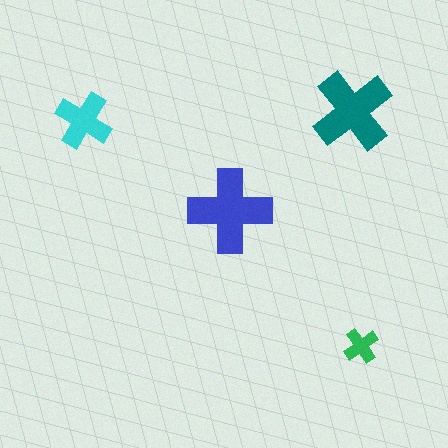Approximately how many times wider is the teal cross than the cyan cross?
About 1.5 times wider.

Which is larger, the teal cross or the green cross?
The teal one.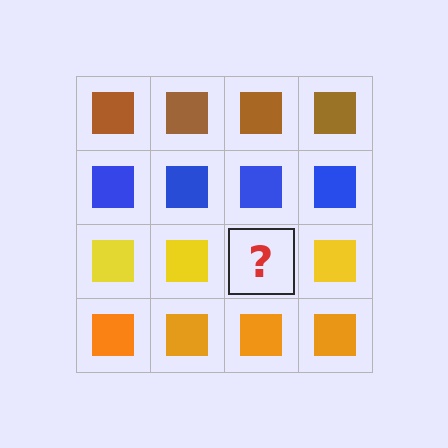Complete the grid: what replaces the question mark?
The question mark should be replaced with a yellow square.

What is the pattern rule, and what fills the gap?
The rule is that each row has a consistent color. The gap should be filled with a yellow square.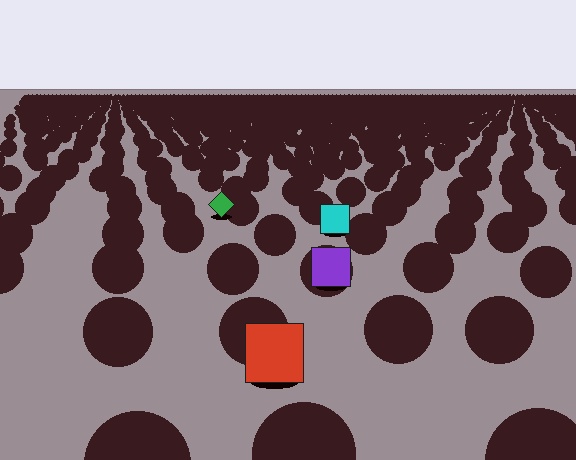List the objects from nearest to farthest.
From nearest to farthest: the red square, the purple square, the cyan square, the green diamond.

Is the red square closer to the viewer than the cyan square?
Yes. The red square is closer — you can tell from the texture gradient: the ground texture is coarser near it.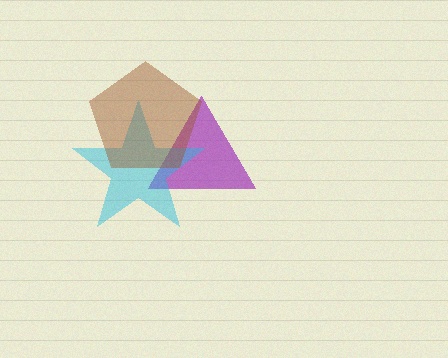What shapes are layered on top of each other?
The layered shapes are: a purple triangle, a cyan star, a brown pentagon.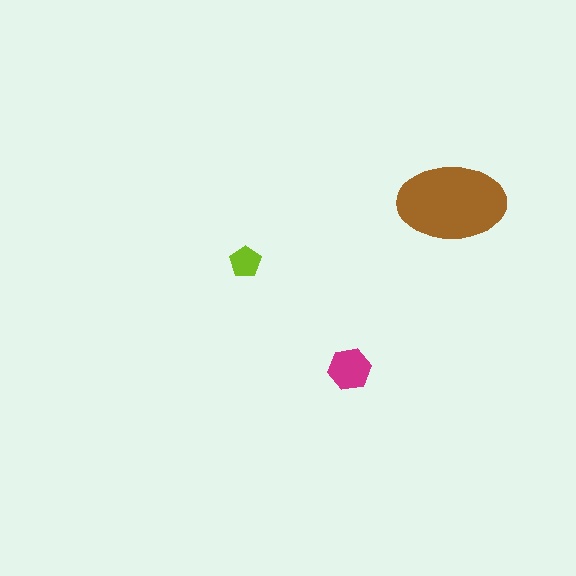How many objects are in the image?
There are 3 objects in the image.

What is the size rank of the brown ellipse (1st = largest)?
1st.